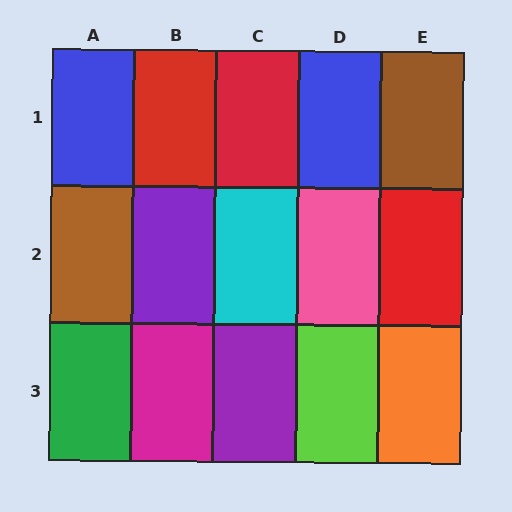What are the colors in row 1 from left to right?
Blue, red, red, blue, brown.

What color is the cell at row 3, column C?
Purple.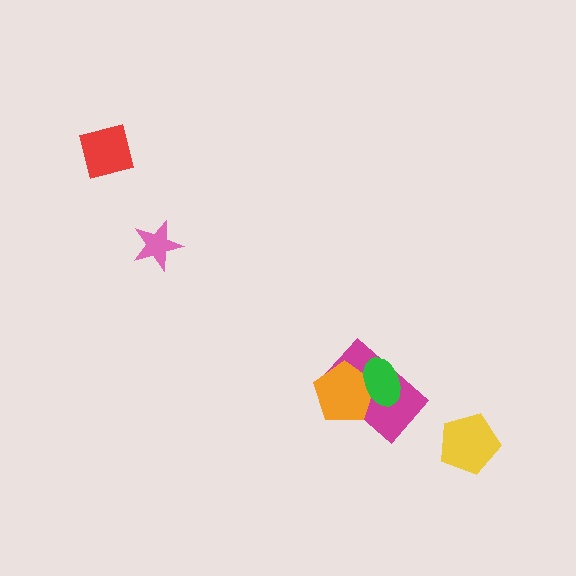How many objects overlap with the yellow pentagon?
0 objects overlap with the yellow pentagon.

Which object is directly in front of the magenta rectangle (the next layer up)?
The orange pentagon is directly in front of the magenta rectangle.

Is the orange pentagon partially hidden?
Yes, it is partially covered by another shape.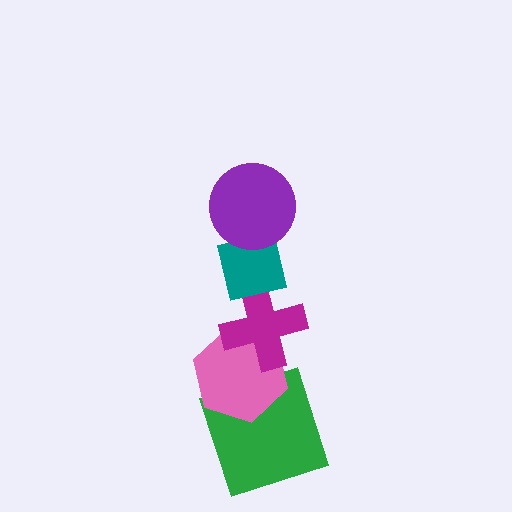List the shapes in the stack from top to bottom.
From top to bottom: the purple circle, the teal square, the magenta cross, the pink hexagon, the green square.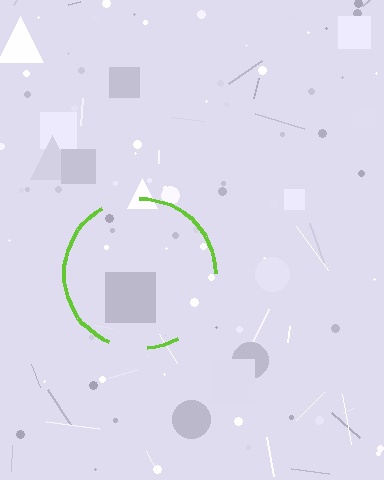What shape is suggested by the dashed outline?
The dashed outline suggests a circle.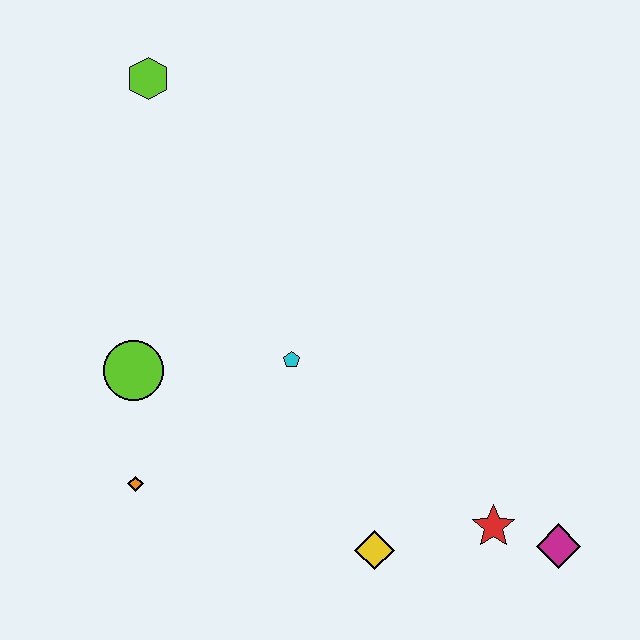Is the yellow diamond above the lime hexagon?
No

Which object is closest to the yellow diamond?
The red star is closest to the yellow diamond.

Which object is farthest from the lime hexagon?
The magenta diamond is farthest from the lime hexagon.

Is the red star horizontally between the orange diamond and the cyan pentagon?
No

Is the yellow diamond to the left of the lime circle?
No